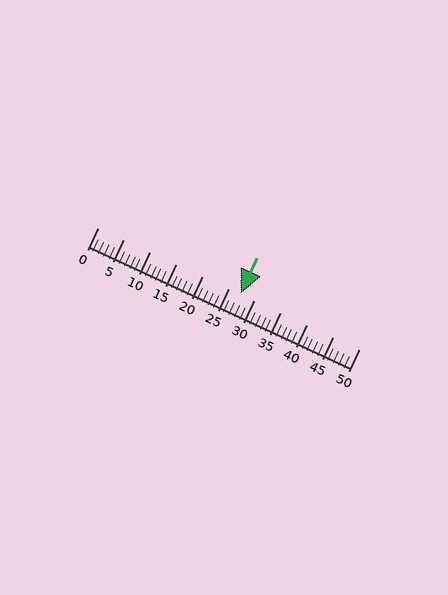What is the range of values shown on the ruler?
The ruler shows values from 0 to 50.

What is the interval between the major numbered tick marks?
The major tick marks are spaced 5 units apart.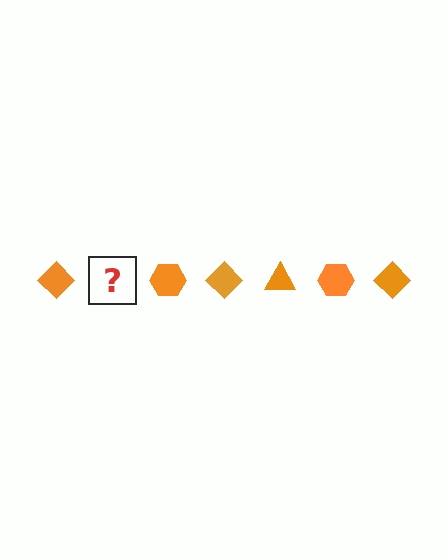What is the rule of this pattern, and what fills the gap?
The rule is that the pattern cycles through diamond, triangle, hexagon shapes in orange. The gap should be filled with an orange triangle.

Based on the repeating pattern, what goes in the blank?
The blank should be an orange triangle.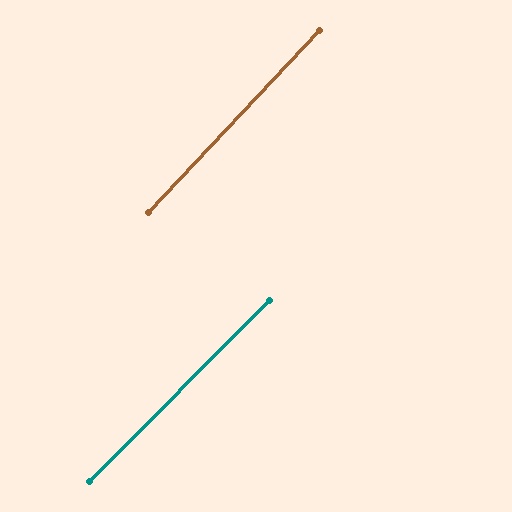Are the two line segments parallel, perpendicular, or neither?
Parallel — their directions differ by only 1.9°.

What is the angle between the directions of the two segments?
Approximately 2 degrees.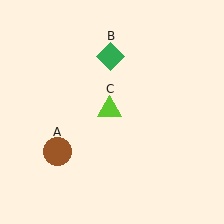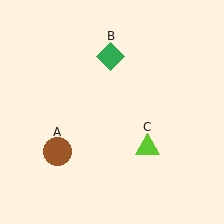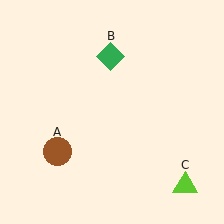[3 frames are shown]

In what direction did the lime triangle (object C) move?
The lime triangle (object C) moved down and to the right.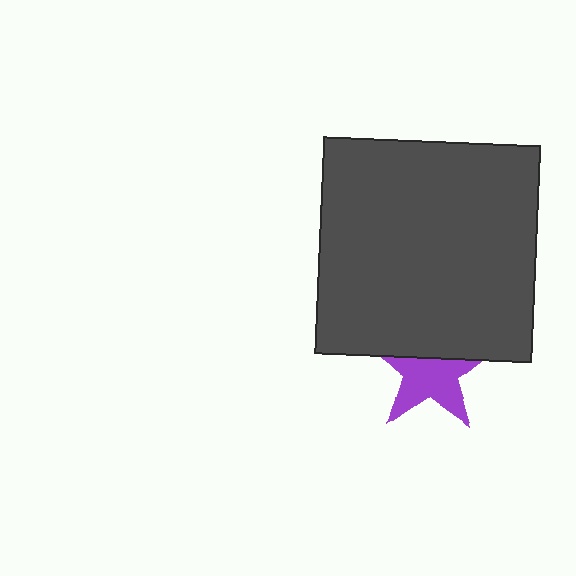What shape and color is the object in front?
The object in front is a dark gray square.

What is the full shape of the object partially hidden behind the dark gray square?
The partially hidden object is a purple star.